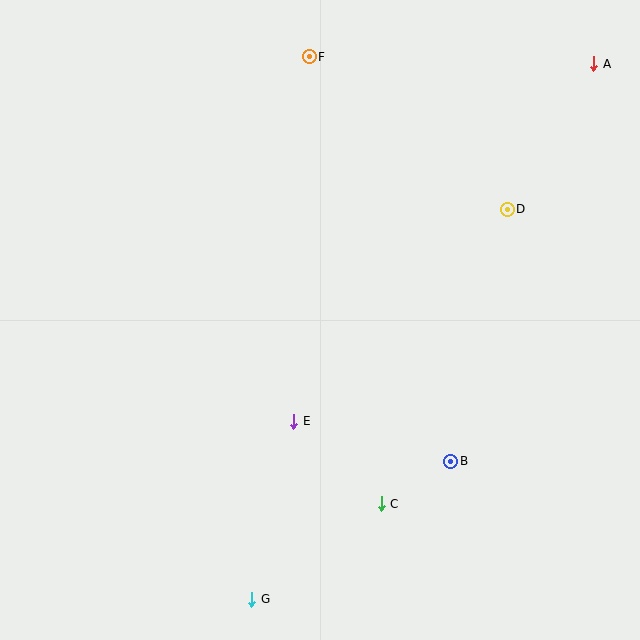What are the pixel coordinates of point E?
Point E is at (294, 421).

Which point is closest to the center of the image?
Point E at (294, 421) is closest to the center.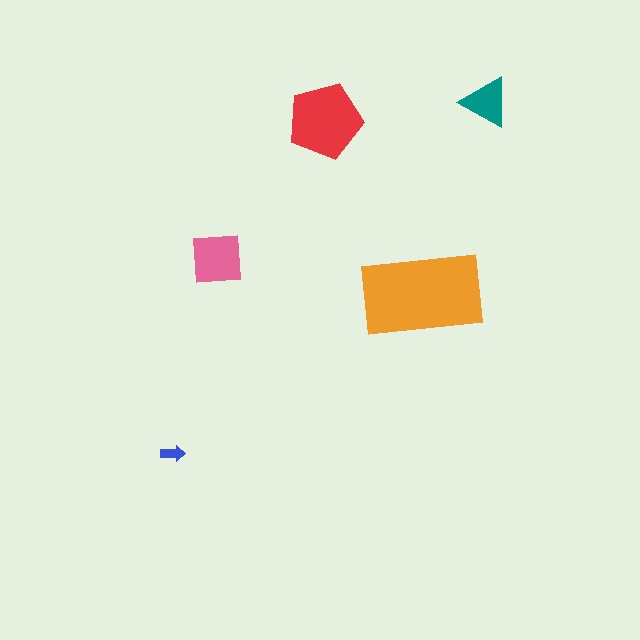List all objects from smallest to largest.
The blue arrow, the teal triangle, the pink square, the red pentagon, the orange rectangle.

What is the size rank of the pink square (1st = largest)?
3rd.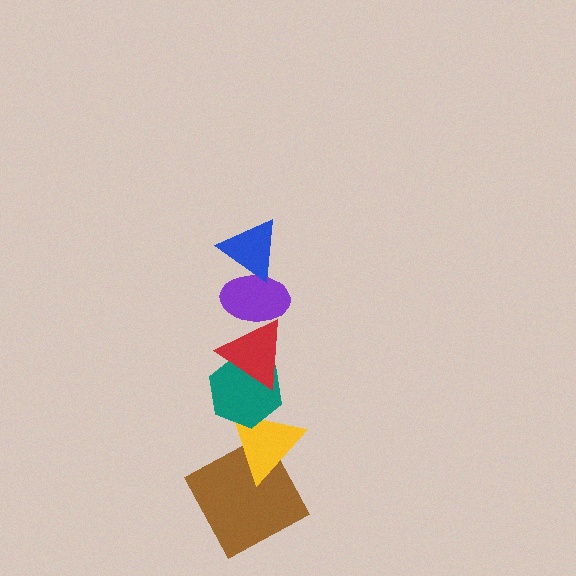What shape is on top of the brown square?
The yellow triangle is on top of the brown square.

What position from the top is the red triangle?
The red triangle is 3rd from the top.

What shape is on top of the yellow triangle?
The teal hexagon is on top of the yellow triangle.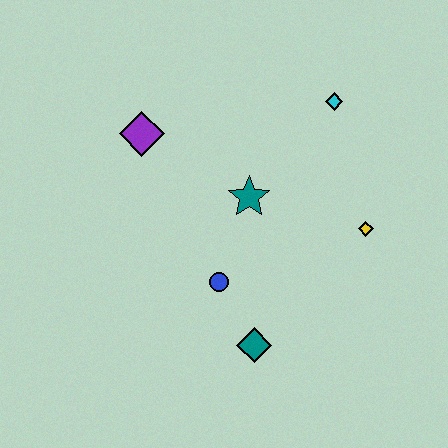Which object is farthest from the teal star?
The teal diamond is farthest from the teal star.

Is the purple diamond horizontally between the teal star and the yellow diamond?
No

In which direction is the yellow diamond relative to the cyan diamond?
The yellow diamond is below the cyan diamond.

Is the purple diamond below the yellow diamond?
No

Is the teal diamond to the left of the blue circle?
No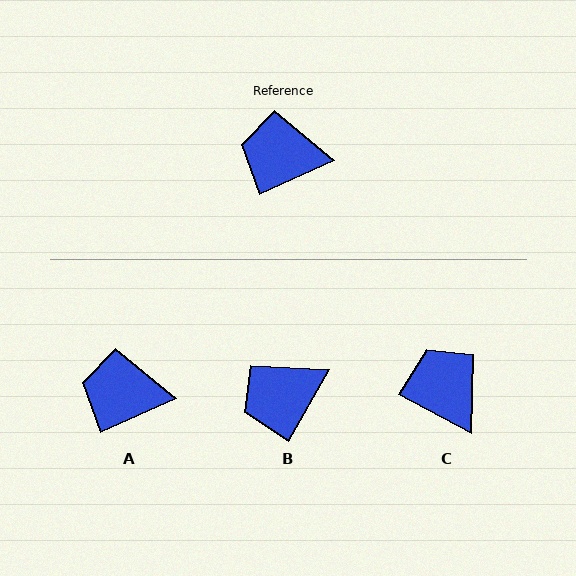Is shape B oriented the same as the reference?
No, it is off by about 37 degrees.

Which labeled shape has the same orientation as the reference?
A.